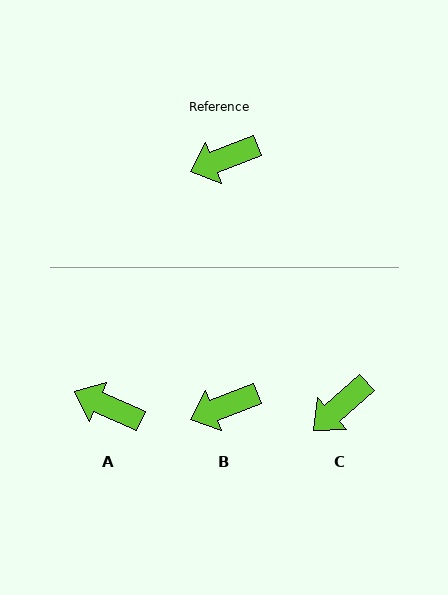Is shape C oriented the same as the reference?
No, it is off by about 21 degrees.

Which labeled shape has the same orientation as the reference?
B.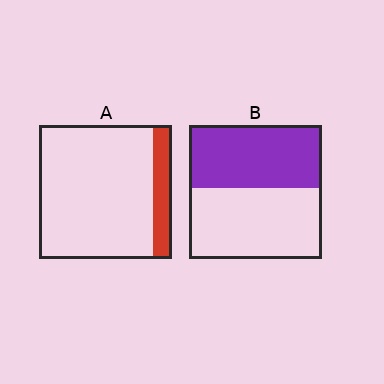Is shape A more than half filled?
No.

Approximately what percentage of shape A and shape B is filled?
A is approximately 15% and B is approximately 45%.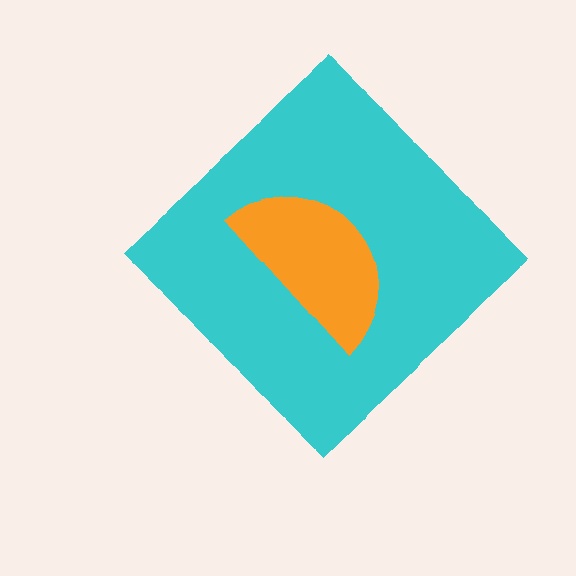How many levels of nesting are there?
2.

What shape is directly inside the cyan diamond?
The orange semicircle.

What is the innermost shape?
The orange semicircle.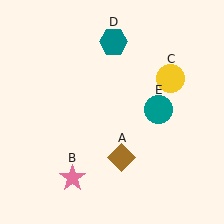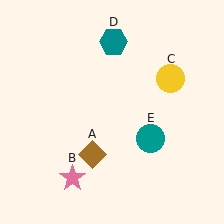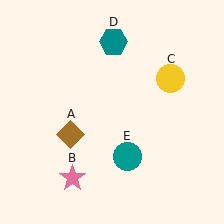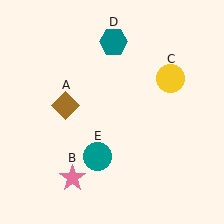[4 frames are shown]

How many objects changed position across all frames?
2 objects changed position: brown diamond (object A), teal circle (object E).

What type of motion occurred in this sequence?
The brown diamond (object A), teal circle (object E) rotated clockwise around the center of the scene.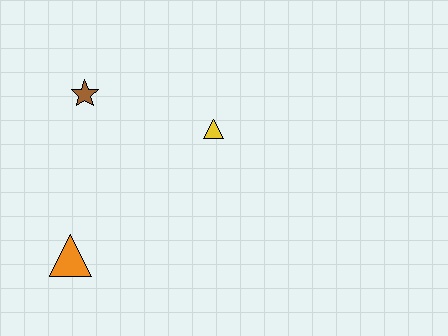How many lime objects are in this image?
There are no lime objects.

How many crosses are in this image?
There are no crosses.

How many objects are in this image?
There are 3 objects.